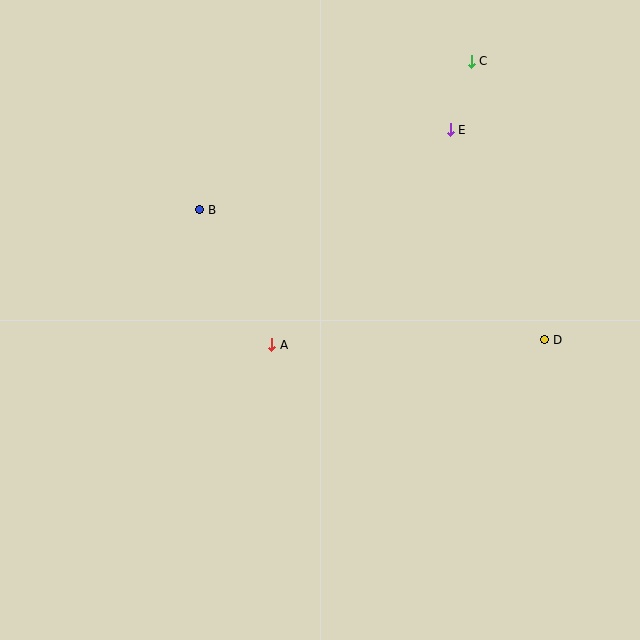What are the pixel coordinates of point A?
Point A is at (272, 345).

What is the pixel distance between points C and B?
The distance between C and B is 309 pixels.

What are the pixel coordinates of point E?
Point E is at (450, 130).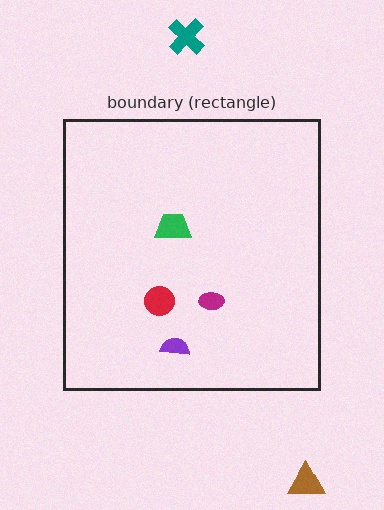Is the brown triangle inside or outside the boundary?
Outside.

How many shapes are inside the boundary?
4 inside, 2 outside.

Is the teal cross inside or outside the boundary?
Outside.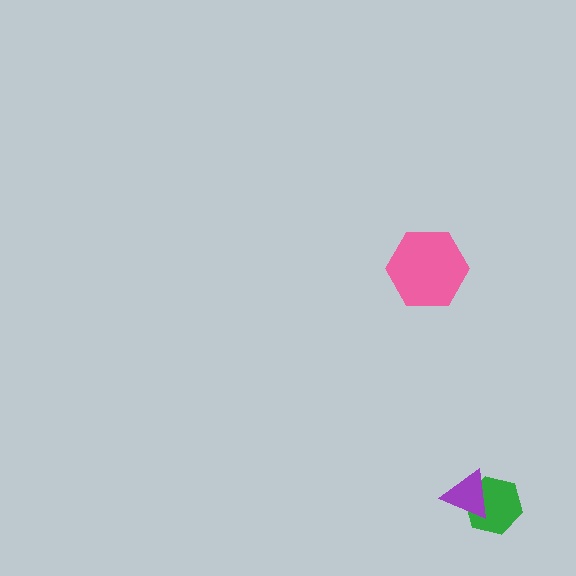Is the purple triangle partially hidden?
No, no other shape covers it.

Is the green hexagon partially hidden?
Yes, it is partially covered by another shape.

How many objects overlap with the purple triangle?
1 object overlaps with the purple triangle.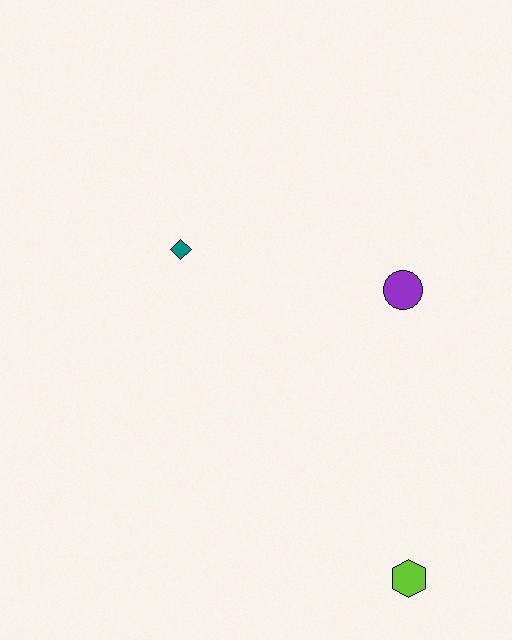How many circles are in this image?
There is 1 circle.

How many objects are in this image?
There are 3 objects.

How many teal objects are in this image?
There is 1 teal object.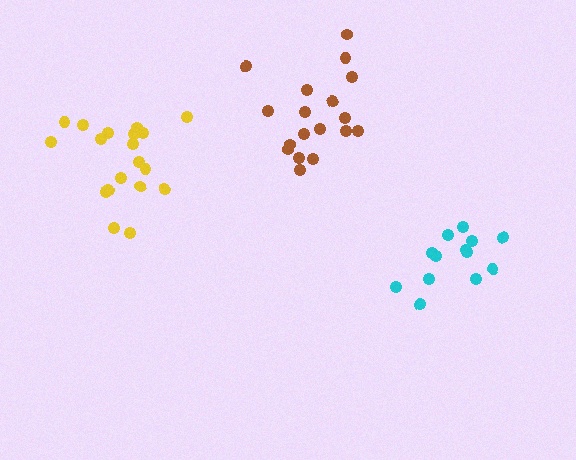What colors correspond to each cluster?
The clusters are colored: yellow, cyan, brown.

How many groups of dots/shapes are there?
There are 3 groups.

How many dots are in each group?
Group 1: 19 dots, Group 2: 13 dots, Group 3: 18 dots (50 total).